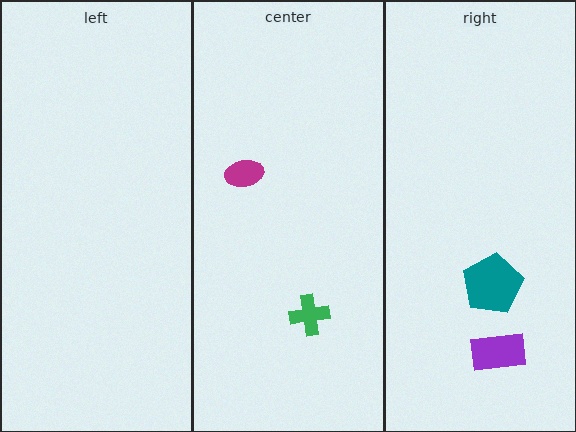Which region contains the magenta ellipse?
The center region.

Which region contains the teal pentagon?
The right region.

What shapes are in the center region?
The magenta ellipse, the green cross.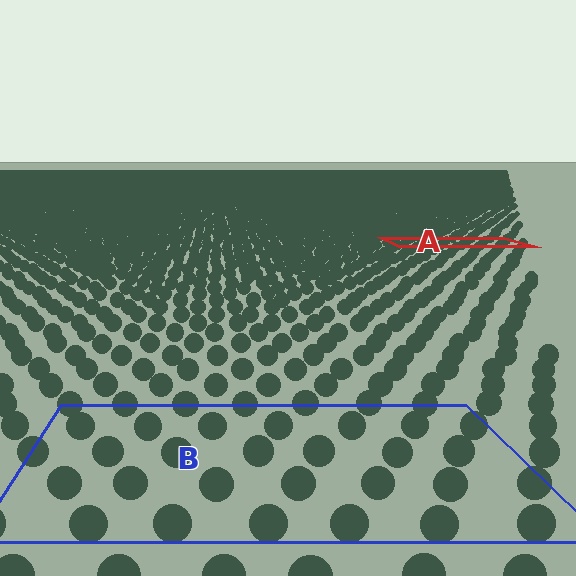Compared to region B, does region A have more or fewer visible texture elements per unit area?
Region A has more texture elements per unit area — they are packed more densely because it is farther away.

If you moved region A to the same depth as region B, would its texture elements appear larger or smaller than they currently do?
They would appear larger. At a closer depth, the same texture elements are projected at a bigger on-screen size.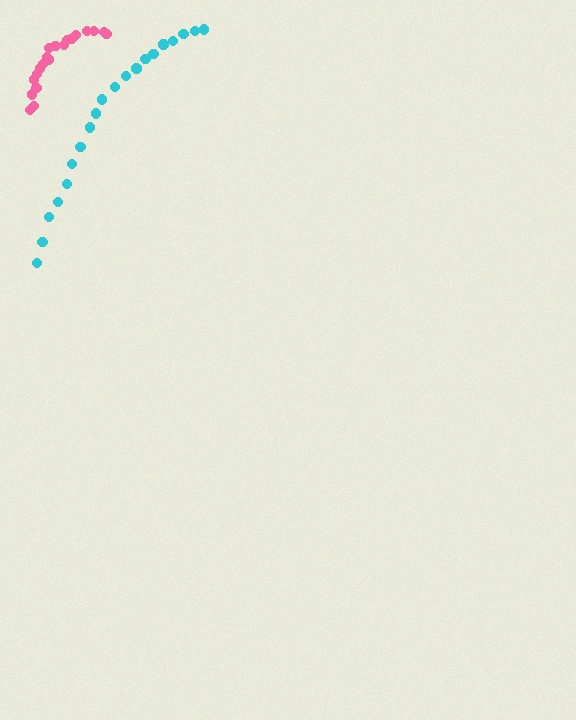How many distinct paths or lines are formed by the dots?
There are 2 distinct paths.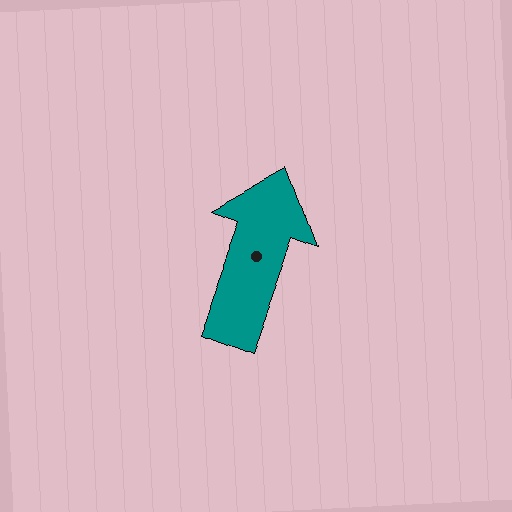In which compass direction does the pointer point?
North.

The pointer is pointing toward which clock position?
Roughly 1 o'clock.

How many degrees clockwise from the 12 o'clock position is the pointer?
Approximately 20 degrees.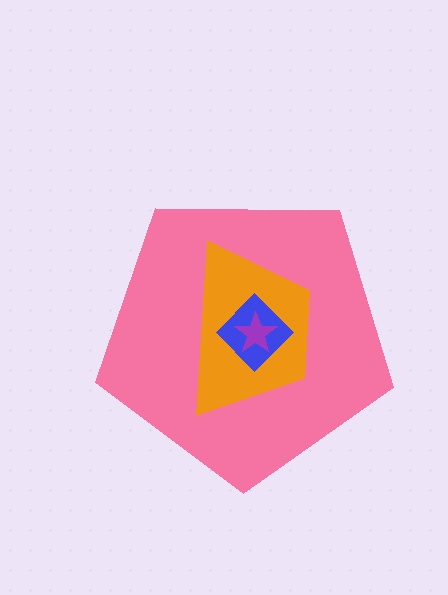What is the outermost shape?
The pink pentagon.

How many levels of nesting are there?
4.